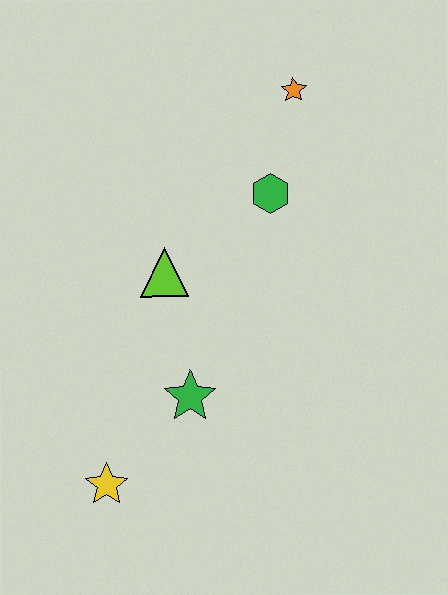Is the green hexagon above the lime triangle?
Yes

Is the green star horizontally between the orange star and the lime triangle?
Yes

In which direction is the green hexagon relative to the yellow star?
The green hexagon is above the yellow star.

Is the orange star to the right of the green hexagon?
Yes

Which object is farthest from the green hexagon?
The yellow star is farthest from the green hexagon.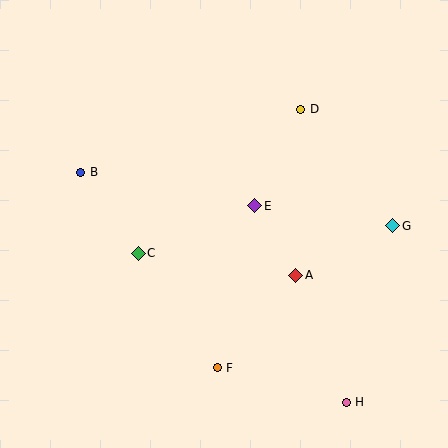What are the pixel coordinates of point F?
Point F is at (217, 368).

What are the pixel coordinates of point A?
Point A is at (296, 275).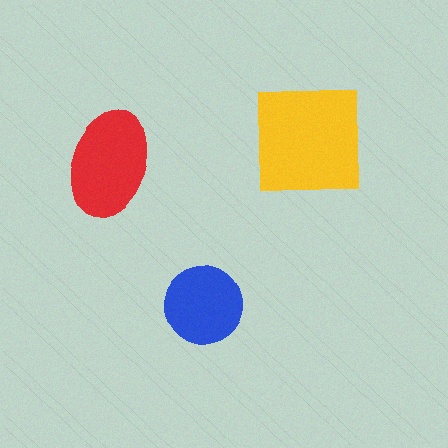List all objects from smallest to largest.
The blue circle, the red ellipse, the yellow square.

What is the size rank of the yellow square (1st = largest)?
1st.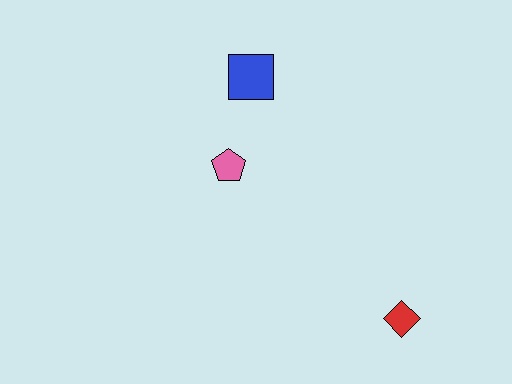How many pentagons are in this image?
There is 1 pentagon.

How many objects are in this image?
There are 3 objects.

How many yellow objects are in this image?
There are no yellow objects.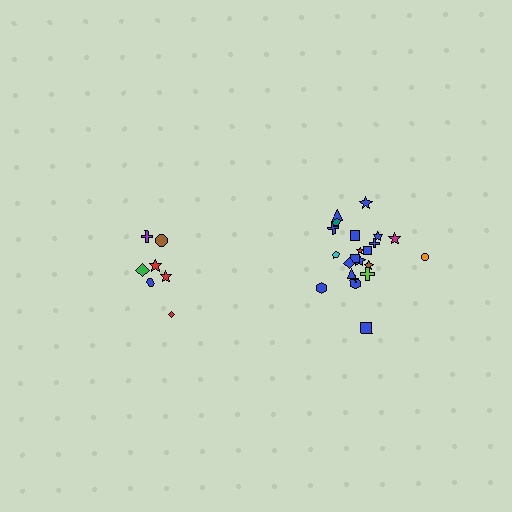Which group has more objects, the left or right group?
The right group.